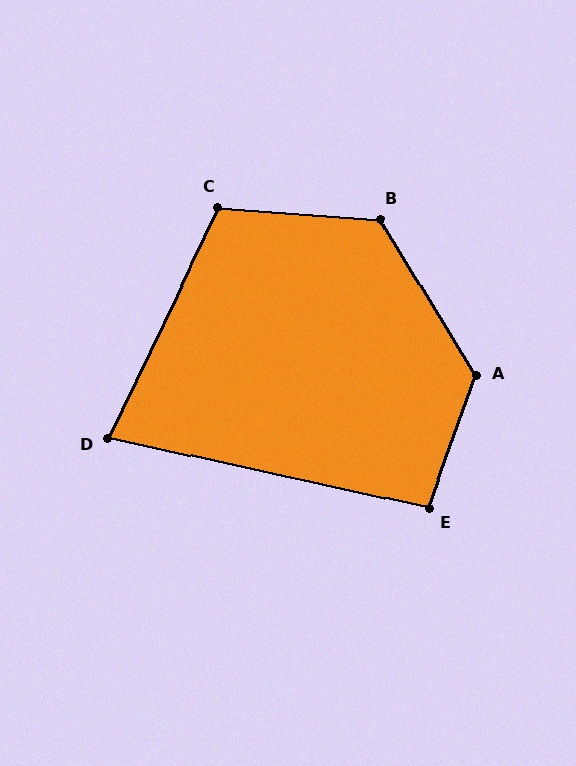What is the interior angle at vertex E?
Approximately 97 degrees (obtuse).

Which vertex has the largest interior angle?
A, at approximately 129 degrees.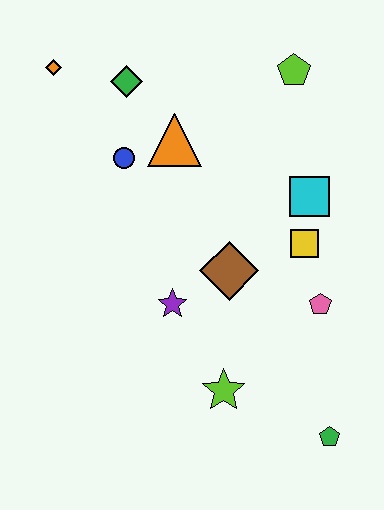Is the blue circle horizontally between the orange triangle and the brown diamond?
No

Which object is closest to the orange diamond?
The green diamond is closest to the orange diamond.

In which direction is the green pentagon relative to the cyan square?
The green pentagon is below the cyan square.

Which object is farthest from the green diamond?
The green pentagon is farthest from the green diamond.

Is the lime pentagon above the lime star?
Yes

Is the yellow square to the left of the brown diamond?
No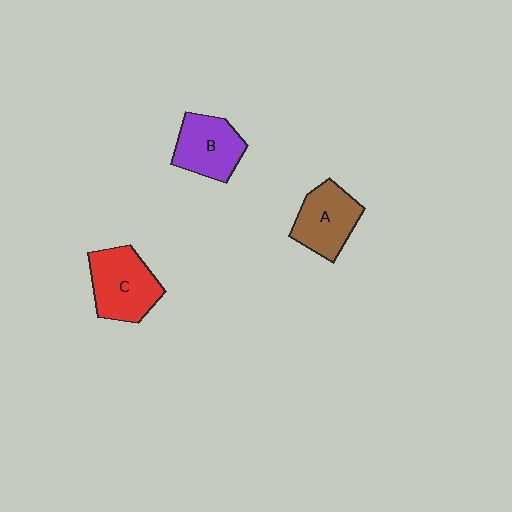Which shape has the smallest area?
Shape B (purple).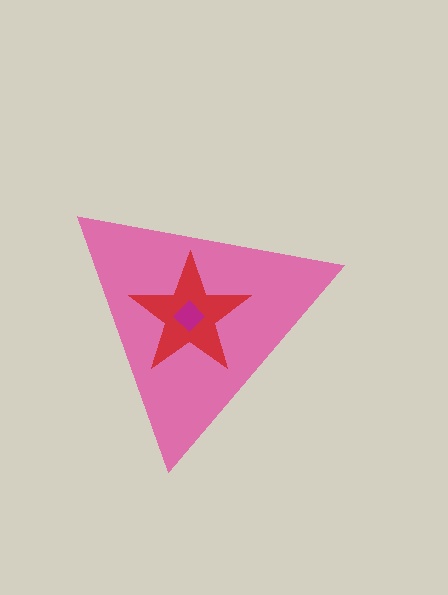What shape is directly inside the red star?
The magenta diamond.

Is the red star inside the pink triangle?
Yes.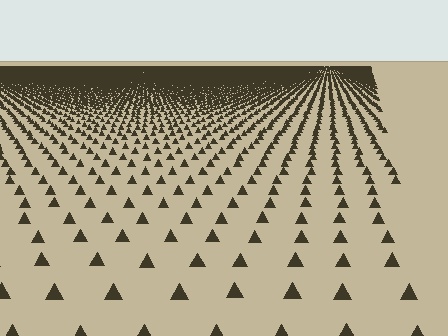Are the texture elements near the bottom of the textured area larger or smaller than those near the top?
Larger. Near the bottom, elements are closer to the viewer and appear at a bigger on-screen size.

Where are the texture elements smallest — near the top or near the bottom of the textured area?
Near the top.